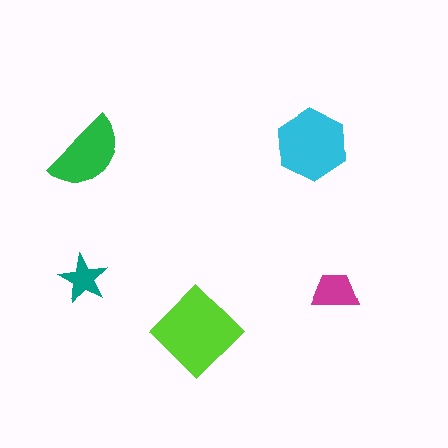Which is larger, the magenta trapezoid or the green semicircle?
The green semicircle.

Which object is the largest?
The lime diamond.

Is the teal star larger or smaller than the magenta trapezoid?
Smaller.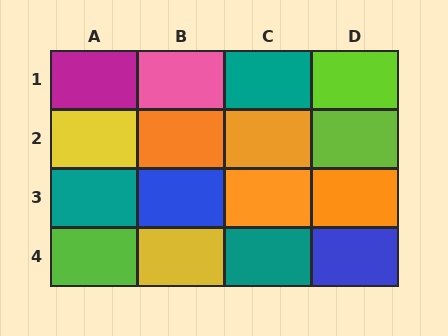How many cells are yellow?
2 cells are yellow.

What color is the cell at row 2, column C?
Orange.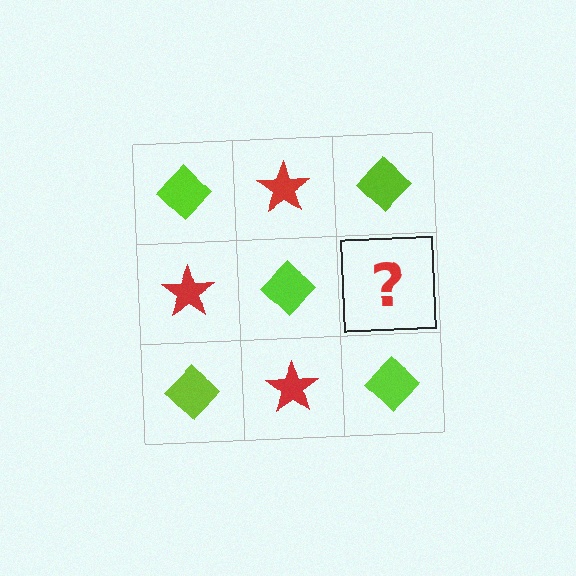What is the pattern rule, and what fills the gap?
The rule is that it alternates lime diamond and red star in a checkerboard pattern. The gap should be filled with a red star.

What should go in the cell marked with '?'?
The missing cell should contain a red star.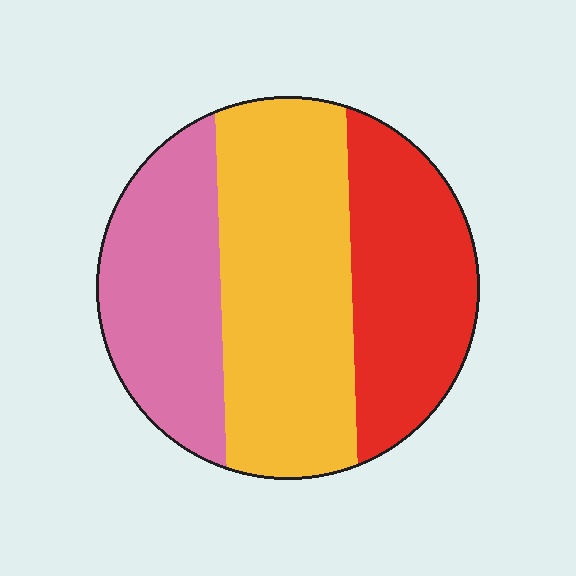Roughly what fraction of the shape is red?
Red covers 29% of the shape.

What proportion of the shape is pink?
Pink covers roughly 30% of the shape.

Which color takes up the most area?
Yellow, at roughly 45%.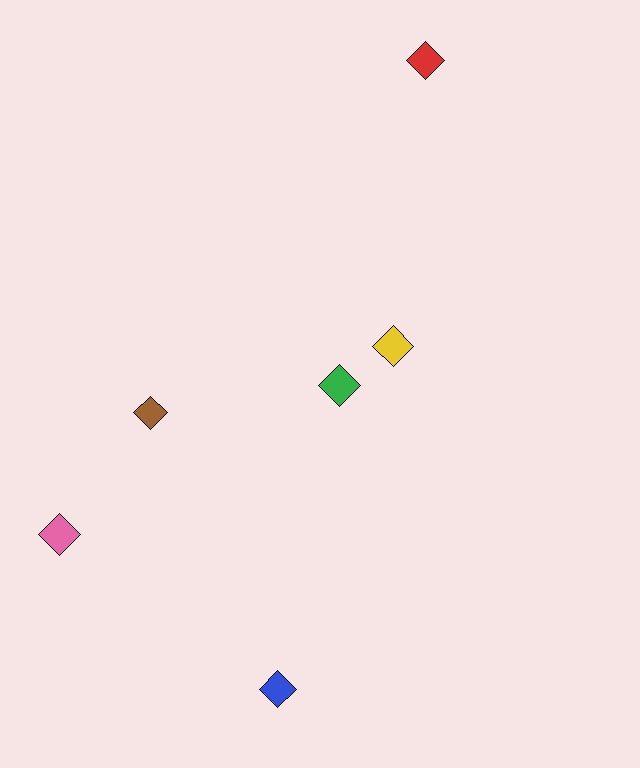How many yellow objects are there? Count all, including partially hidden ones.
There is 1 yellow object.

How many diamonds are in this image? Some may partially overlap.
There are 6 diamonds.